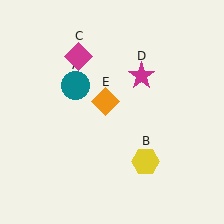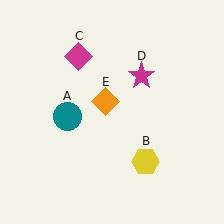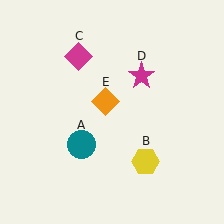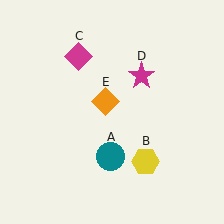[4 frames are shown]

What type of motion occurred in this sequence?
The teal circle (object A) rotated counterclockwise around the center of the scene.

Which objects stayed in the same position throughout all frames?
Yellow hexagon (object B) and magenta diamond (object C) and magenta star (object D) and orange diamond (object E) remained stationary.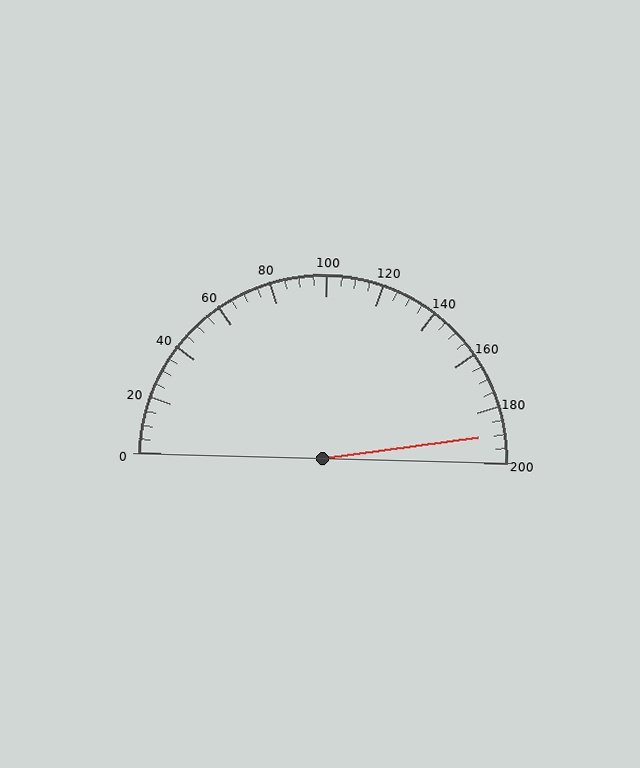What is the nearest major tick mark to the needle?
The nearest major tick mark is 200.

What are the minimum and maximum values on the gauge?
The gauge ranges from 0 to 200.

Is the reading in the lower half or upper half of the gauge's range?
The reading is in the upper half of the range (0 to 200).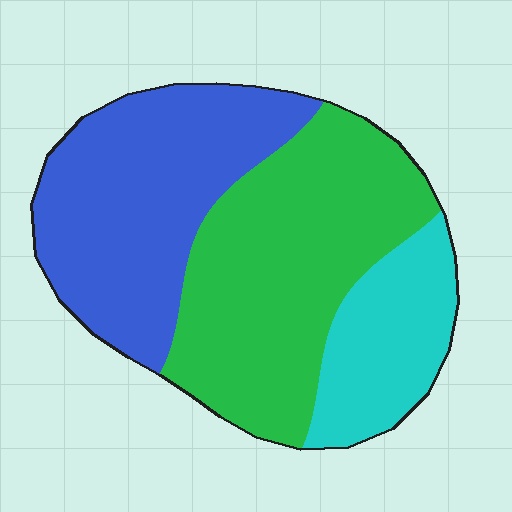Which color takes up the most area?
Green, at roughly 45%.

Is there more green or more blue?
Green.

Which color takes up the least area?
Cyan, at roughly 20%.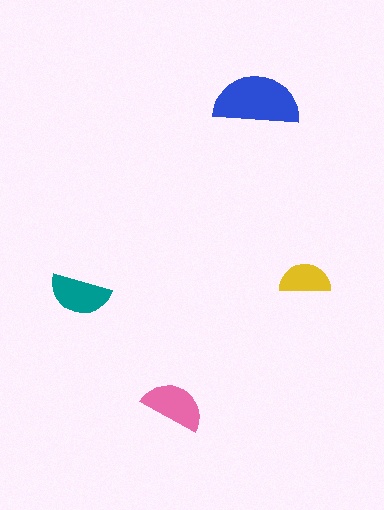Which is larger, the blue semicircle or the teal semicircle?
The blue one.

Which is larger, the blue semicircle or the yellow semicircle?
The blue one.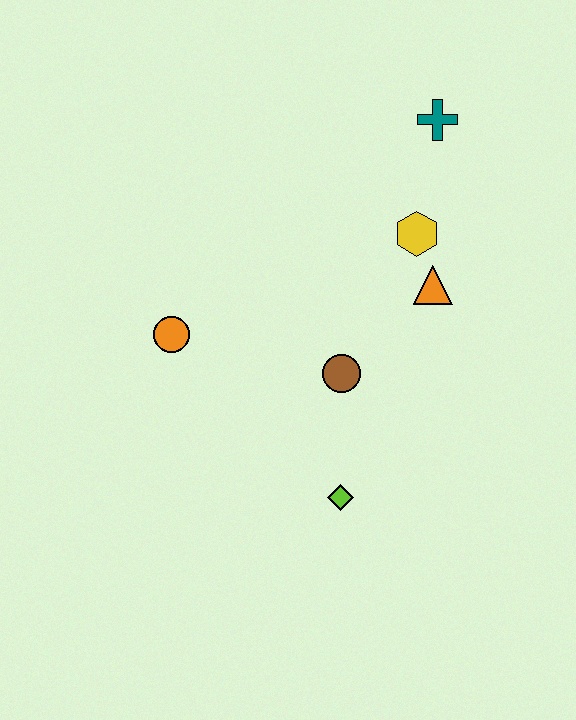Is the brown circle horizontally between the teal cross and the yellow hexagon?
No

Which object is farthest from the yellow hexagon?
The lime diamond is farthest from the yellow hexagon.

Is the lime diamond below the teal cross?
Yes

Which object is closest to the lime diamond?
The brown circle is closest to the lime diamond.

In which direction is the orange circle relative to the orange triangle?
The orange circle is to the left of the orange triangle.